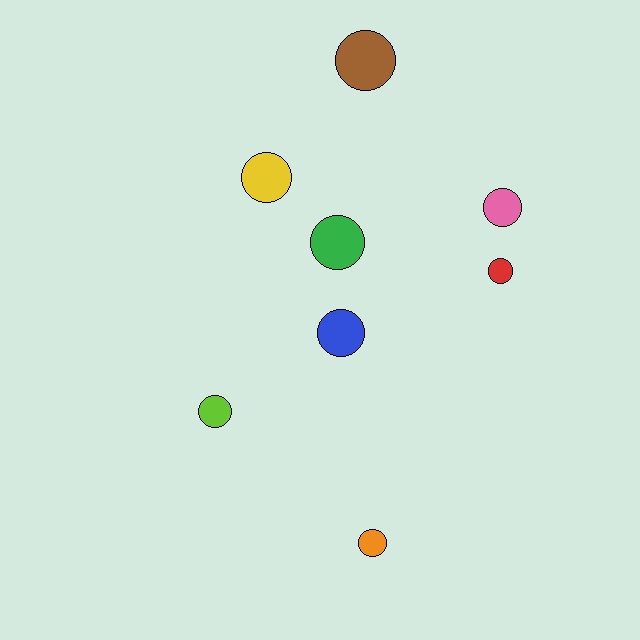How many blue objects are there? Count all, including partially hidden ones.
There is 1 blue object.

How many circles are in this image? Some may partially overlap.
There are 8 circles.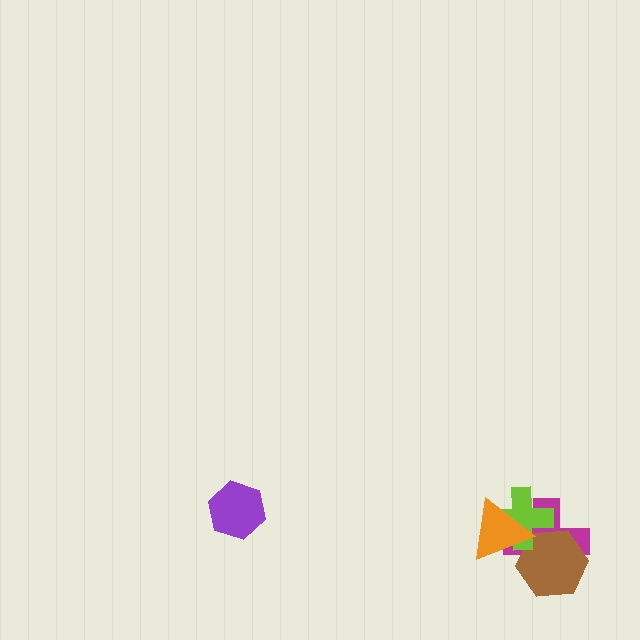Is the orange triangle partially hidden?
No, no other shape covers it.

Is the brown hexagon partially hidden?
Yes, it is partially covered by another shape.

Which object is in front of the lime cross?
The orange triangle is in front of the lime cross.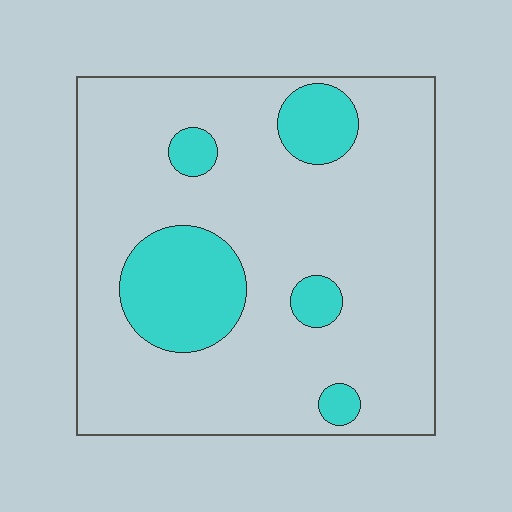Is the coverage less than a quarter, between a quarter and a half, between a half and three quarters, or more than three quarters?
Less than a quarter.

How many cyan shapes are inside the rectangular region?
5.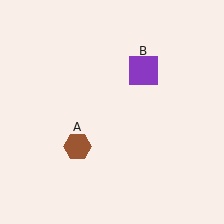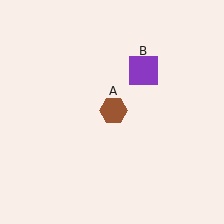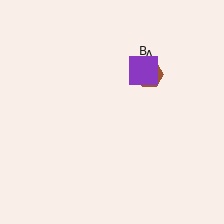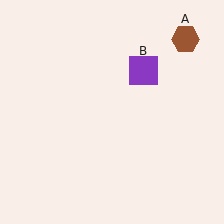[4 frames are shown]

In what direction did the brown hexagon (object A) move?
The brown hexagon (object A) moved up and to the right.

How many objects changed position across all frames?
1 object changed position: brown hexagon (object A).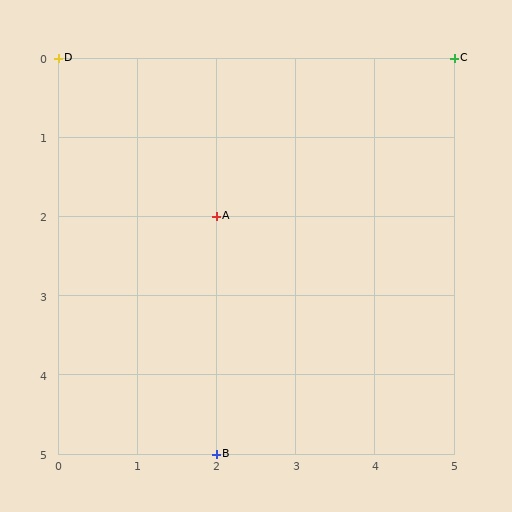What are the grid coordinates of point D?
Point D is at grid coordinates (0, 0).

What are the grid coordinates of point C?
Point C is at grid coordinates (5, 0).